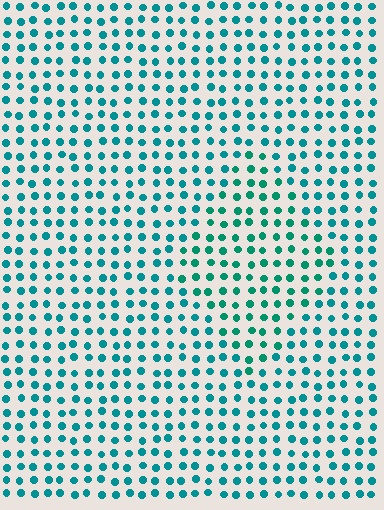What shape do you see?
I see a diamond.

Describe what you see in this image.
The image is filled with small teal elements in a uniform arrangement. A diamond-shaped region is visible where the elements are tinted to a slightly different hue, forming a subtle color boundary.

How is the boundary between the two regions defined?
The boundary is defined purely by a slight shift in hue (about 18 degrees). Spacing, size, and orientation are identical on both sides.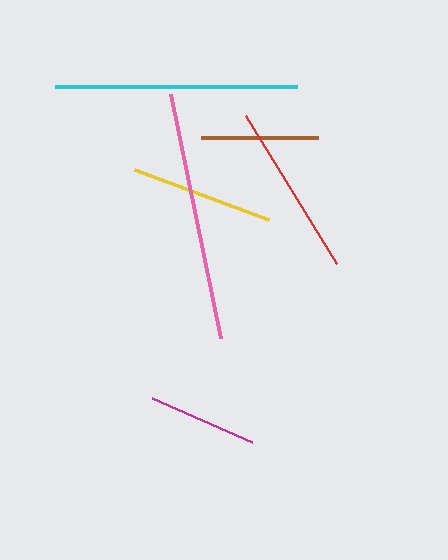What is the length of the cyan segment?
The cyan segment is approximately 243 pixels long.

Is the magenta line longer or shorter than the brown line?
The brown line is longer than the magenta line.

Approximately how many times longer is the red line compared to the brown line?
The red line is approximately 1.5 times the length of the brown line.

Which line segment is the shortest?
The magenta line is the shortest at approximately 109 pixels.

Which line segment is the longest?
The pink line is the longest at approximately 249 pixels.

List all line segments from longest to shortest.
From longest to shortest: pink, cyan, red, yellow, brown, magenta.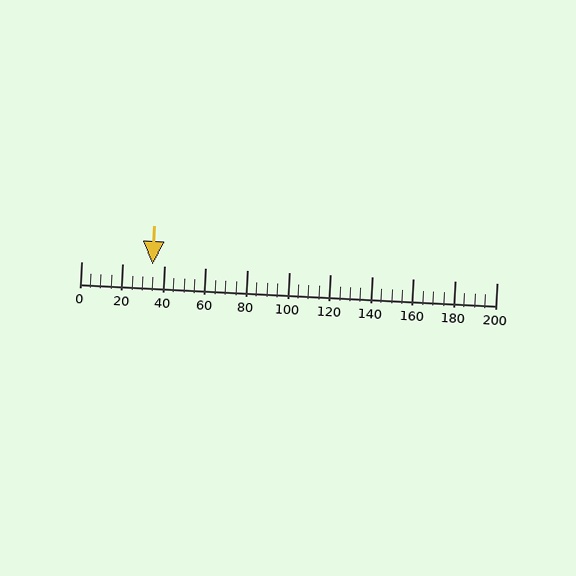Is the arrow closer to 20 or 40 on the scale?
The arrow is closer to 40.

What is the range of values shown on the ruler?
The ruler shows values from 0 to 200.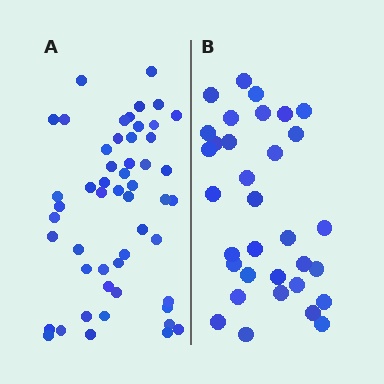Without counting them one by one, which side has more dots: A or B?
Region A (the left region) has more dots.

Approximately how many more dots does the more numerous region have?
Region A has approximately 20 more dots than region B.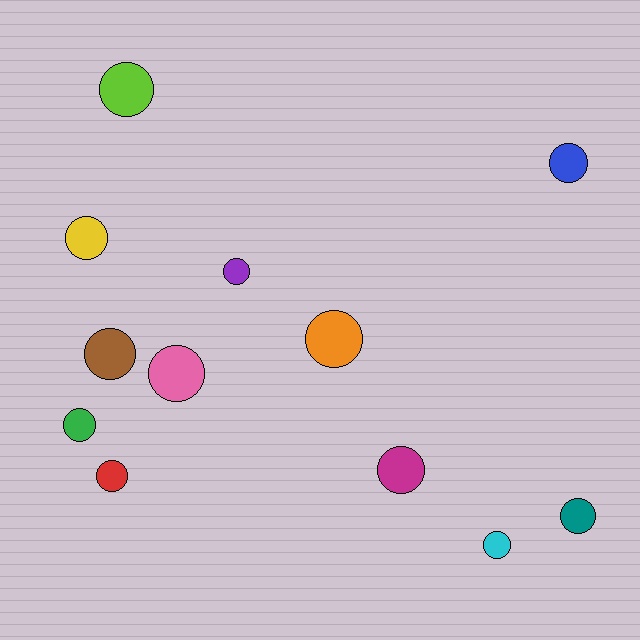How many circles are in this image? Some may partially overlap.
There are 12 circles.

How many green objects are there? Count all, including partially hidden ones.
There is 1 green object.